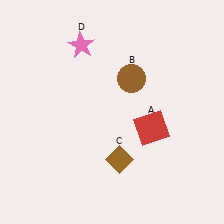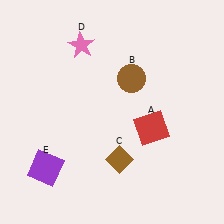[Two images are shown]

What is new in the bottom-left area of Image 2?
A purple square (E) was added in the bottom-left area of Image 2.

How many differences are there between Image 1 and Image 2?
There is 1 difference between the two images.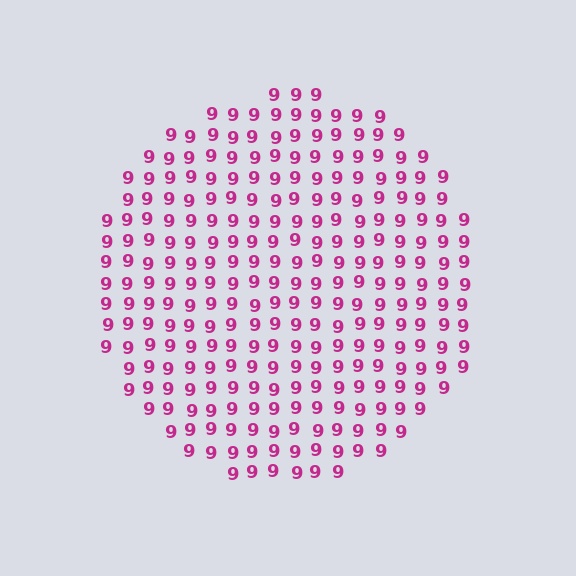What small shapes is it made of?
It is made of small digit 9's.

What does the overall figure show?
The overall figure shows a circle.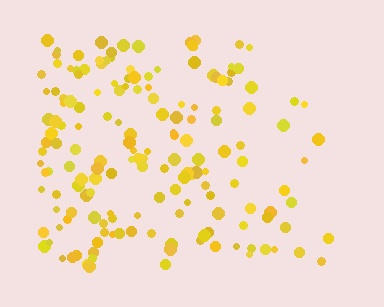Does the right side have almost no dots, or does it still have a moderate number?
Still a moderate number, just noticeably fewer than the left.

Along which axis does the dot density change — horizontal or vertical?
Horizontal.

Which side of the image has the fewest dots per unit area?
The right.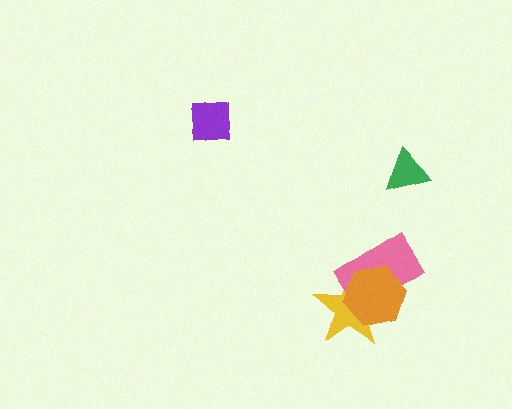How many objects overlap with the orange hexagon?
2 objects overlap with the orange hexagon.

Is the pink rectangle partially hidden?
Yes, it is partially covered by another shape.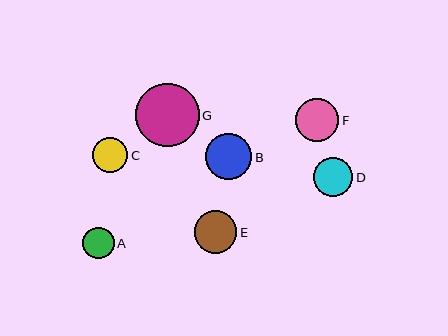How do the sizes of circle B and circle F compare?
Circle B and circle F are approximately the same size.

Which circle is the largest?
Circle G is the largest with a size of approximately 63 pixels.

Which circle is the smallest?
Circle A is the smallest with a size of approximately 31 pixels.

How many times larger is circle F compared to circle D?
Circle F is approximately 1.1 times the size of circle D.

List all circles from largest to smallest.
From largest to smallest: G, B, F, E, D, C, A.